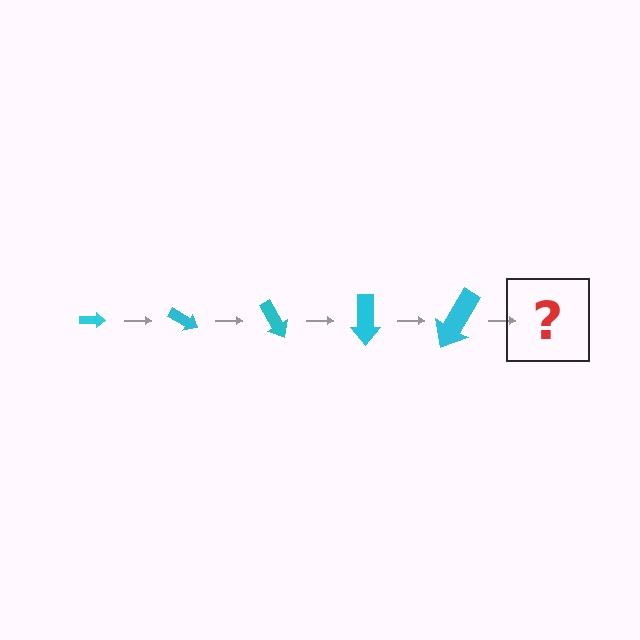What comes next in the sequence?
The next element should be an arrow, larger than the previous one and rotated 150 degrees from the start.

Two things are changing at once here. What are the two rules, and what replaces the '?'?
The two rules are that the arrow grows larger each step and it rotates 30 degrees each step. The '?' should be an arrow, larger than the previous one and rotated 150 degrees from the start.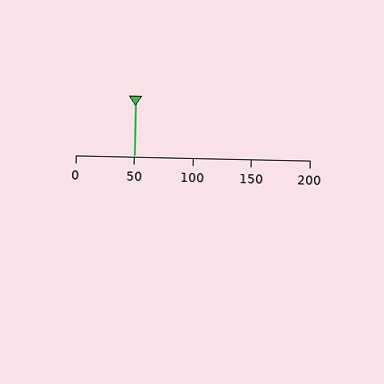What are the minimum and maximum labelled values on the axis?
The axis runs from 0 to 200.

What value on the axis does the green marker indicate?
The marker indicates approximately 50.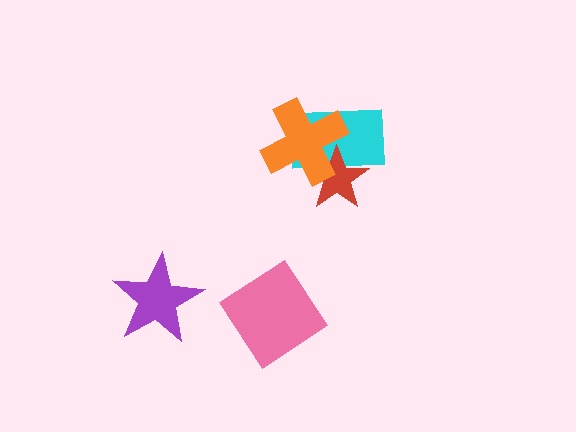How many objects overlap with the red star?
2 objects overlap with the red star.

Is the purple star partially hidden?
No, no other shape covers it.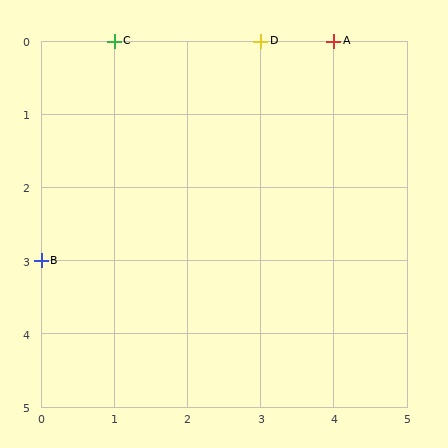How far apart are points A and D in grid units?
Points A and D are 1 column apart.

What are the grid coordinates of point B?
Point B is at grid coordinates (0, 3).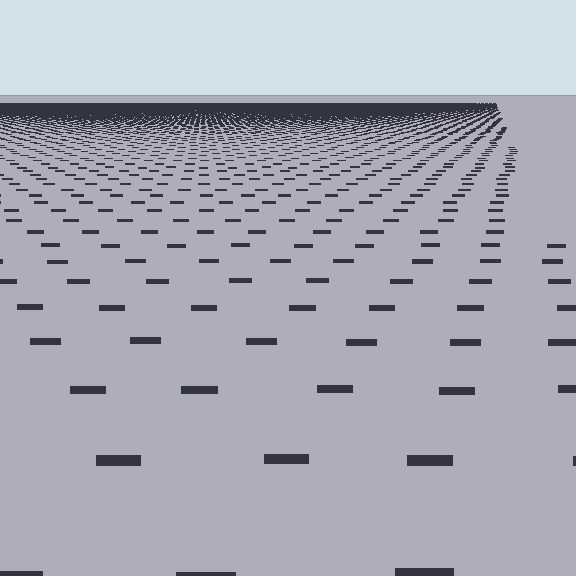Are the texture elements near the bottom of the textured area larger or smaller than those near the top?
Larger. Near the bottom, elements are closer to the viewer and appear at a bigger on-screen size.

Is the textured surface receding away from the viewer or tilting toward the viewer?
The surface is receding away from the viewer. Texture elements get smaller and denser toward the top.